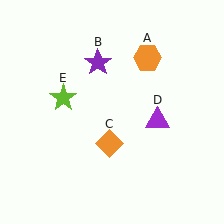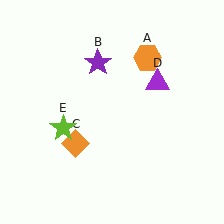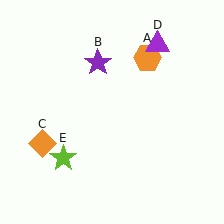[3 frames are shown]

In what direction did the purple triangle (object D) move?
The purple triangle (object D) moved up.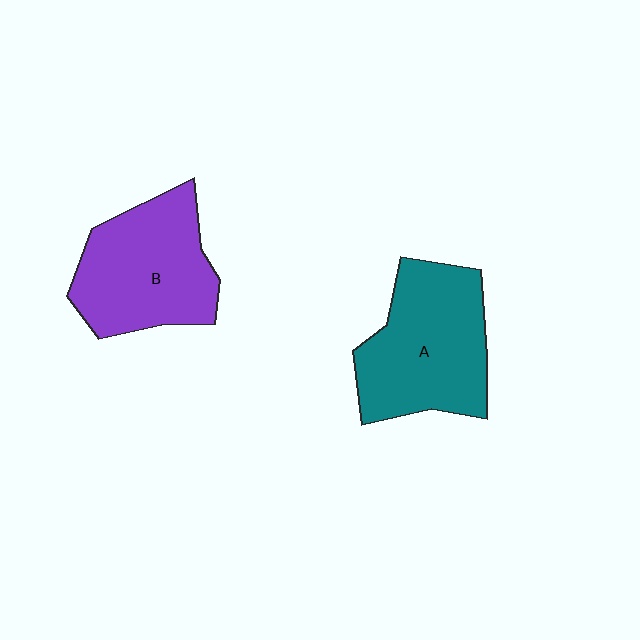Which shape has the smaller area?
Shape B (purple).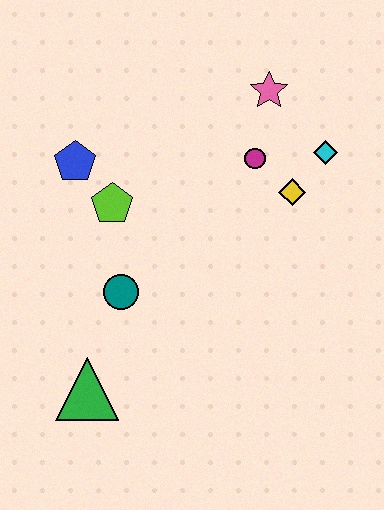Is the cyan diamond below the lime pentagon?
No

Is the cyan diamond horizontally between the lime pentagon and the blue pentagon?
No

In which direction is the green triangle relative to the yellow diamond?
The green triangle is to the left of the yellow diamond.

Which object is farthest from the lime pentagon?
The cyan diamond is farthest from the lime pentagon.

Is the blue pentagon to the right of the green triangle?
No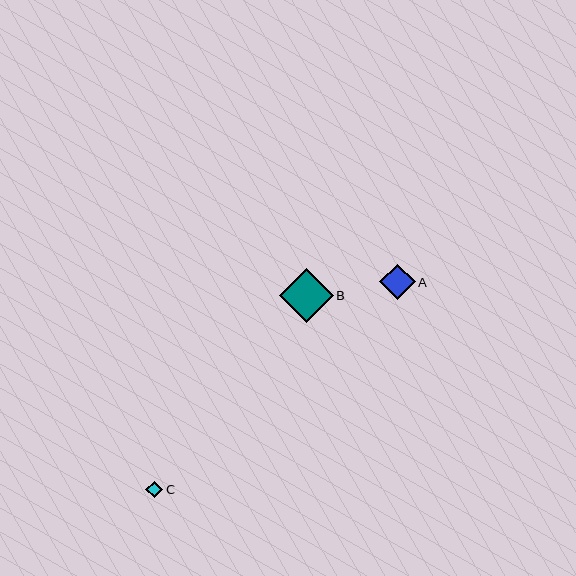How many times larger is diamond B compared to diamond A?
Diamond B is approximately 1.5 times the size of diamond A.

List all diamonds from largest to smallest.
From largest to smallest: B, A, C.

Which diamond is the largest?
Diamond B is the largest with a size of approximately 53 pixels.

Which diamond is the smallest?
Diamond C is the smallest with a size of approximately 17 pixels.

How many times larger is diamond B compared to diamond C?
Diamond B is approximately 3.2 times the size of diamond C.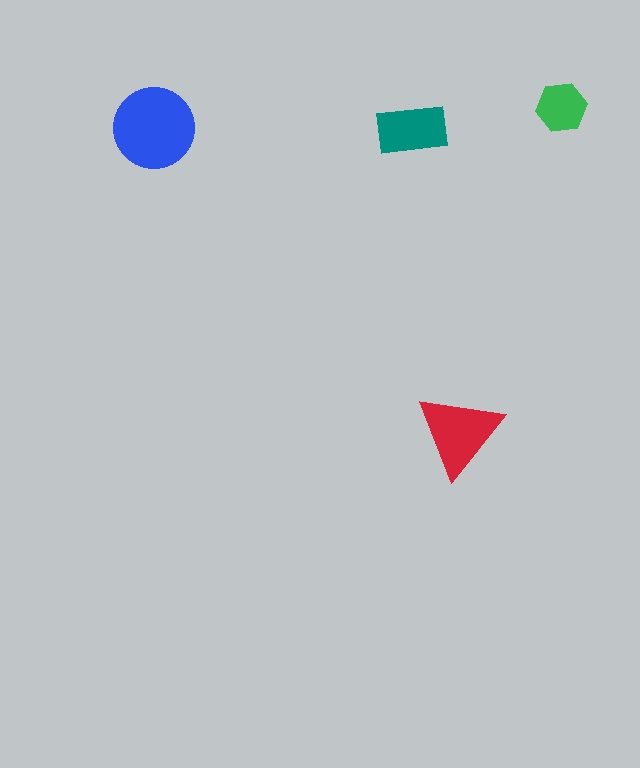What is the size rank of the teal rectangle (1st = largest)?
3rd.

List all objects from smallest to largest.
The green hexagon, the teal rectangle, the red triangle, the blue circle.